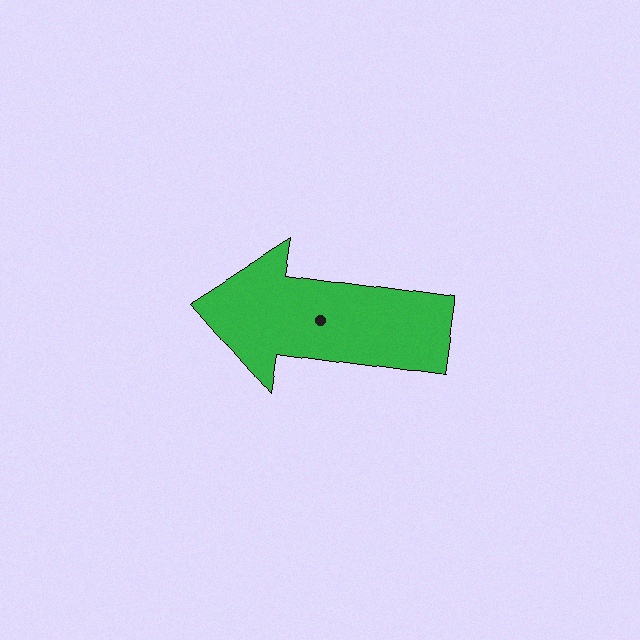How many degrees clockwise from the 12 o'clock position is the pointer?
Approximately 278 degrees.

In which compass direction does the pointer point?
West.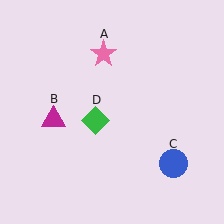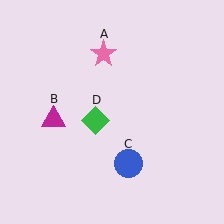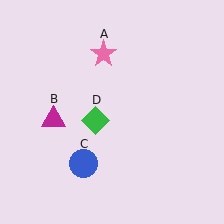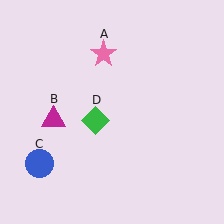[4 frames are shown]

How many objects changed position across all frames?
1 object changed position: blue circle (object C).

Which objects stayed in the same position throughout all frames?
Pink star (object A) and magenta triangle (object B) and green diamond (object D) remained stationary.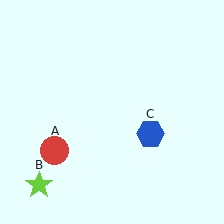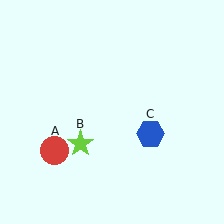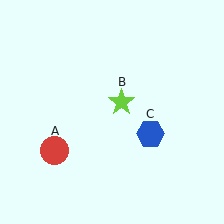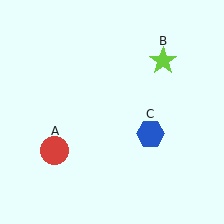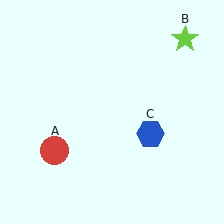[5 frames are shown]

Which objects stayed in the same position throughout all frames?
Red circle (object A) and blue hexagon (object C) remained stationary.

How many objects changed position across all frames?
1 object changed position: lime star (object B).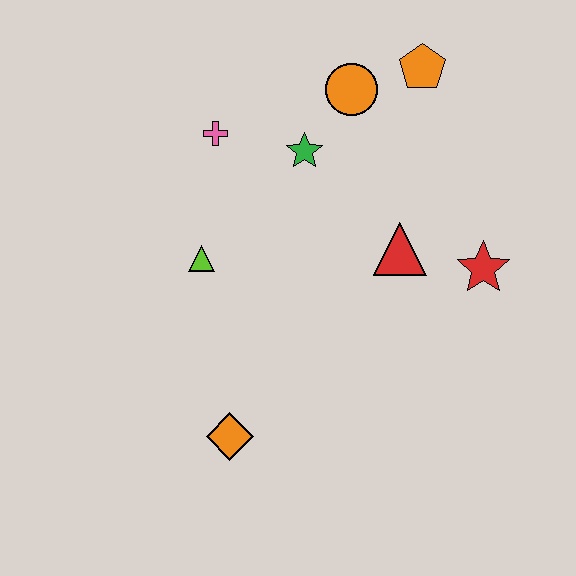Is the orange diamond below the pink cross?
Yes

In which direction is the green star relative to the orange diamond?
The green star is above the orange diamond.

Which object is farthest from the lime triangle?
The orange pentagon is farthest from the lime triangle.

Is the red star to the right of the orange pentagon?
Yes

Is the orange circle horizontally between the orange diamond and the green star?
No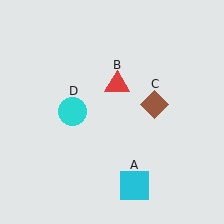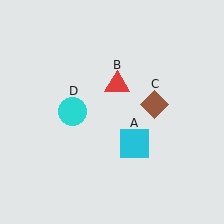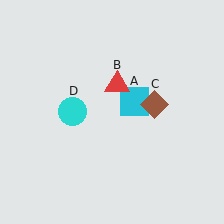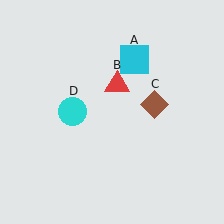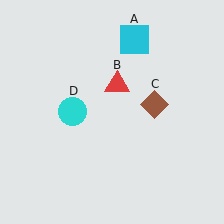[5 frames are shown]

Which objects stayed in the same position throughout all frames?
Red triangle (object B) and brown diamond (object C) and cyan circle (object D) remained stationary.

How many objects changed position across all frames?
1 object changed position: cyan square (object A).